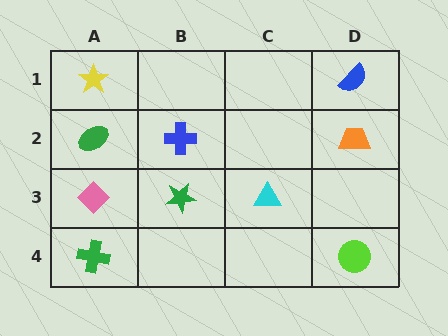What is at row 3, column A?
A pink diamond.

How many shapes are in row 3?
3 shapes.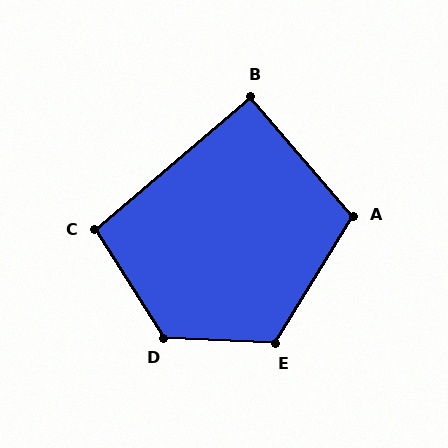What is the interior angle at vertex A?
Approximately 107 degrees (obtuse).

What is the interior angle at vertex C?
Approximately 98 degrees (obtuse).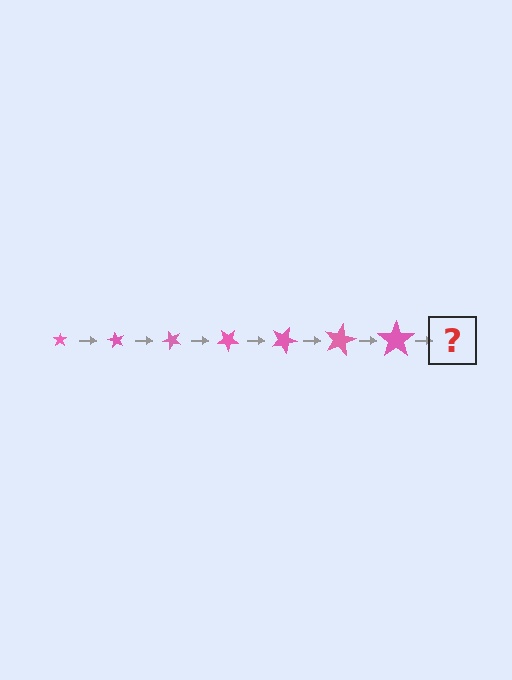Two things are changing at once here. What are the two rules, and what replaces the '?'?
The two rules are that the star grows larger each step and it rotates 60 degrees each step. The '?' should be a star, larger than the previous one and rotated 420 degrees from the start.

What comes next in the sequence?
The next element should be a star, larger than the previous one and rotated 420 degrees from the start.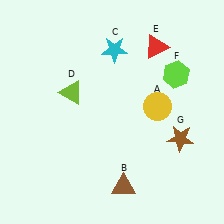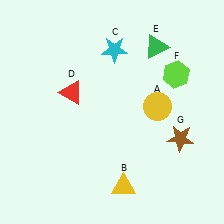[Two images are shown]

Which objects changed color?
B changed from brown to yellow. D changed from lime to red. E changed from red to green.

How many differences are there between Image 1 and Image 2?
There are 3 differences between the two images.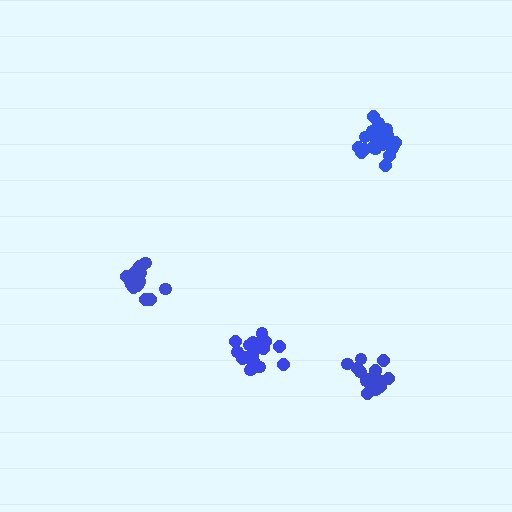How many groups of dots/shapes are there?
There are 4 groups.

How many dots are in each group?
Group 1: 17 dots, Group 2: 21 dots, Group 3: 19 dots, Group 4: 17 dots (74 total).